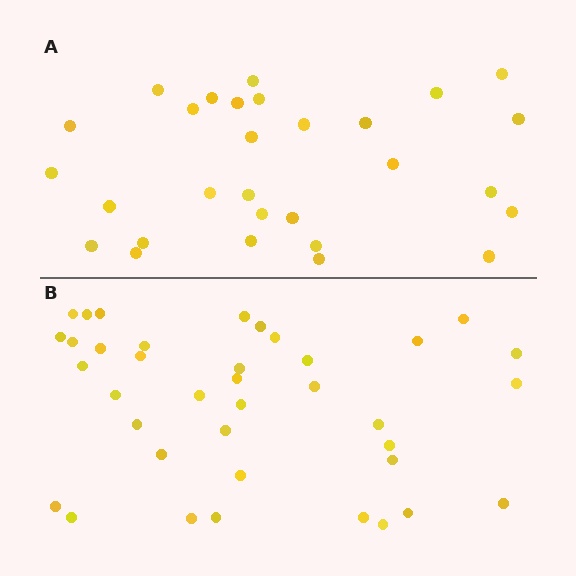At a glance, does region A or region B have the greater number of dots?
Region B (the bottom region) has more dots.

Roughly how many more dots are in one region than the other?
Region B has roughly 8 or so more dots than region A.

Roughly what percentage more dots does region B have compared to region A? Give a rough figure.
About 30% more.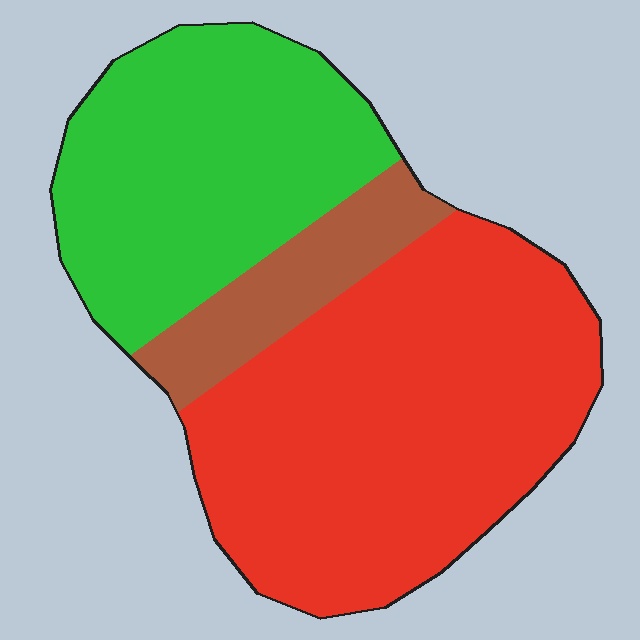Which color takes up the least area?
Brown, at roughly 10%.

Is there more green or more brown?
Green.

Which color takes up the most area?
Red, at roughly 55%.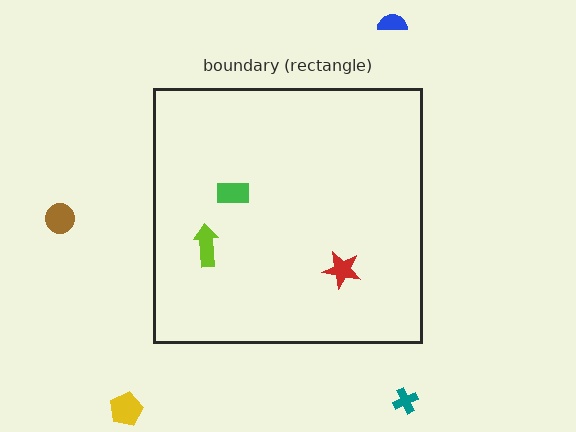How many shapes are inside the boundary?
3 inside, 4 outside.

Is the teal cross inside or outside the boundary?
Outside.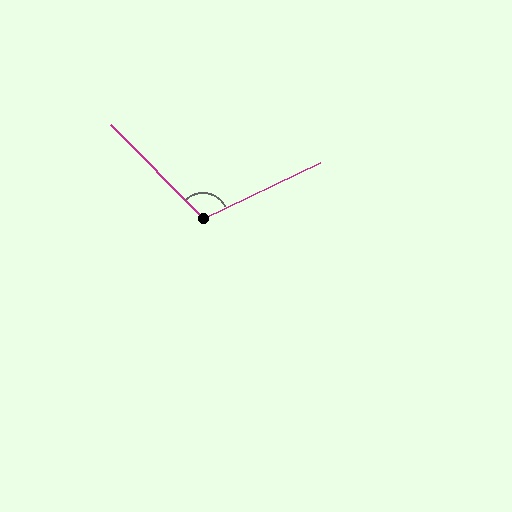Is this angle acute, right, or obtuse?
It is obtuse.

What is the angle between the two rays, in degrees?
Approximately 109 degrees.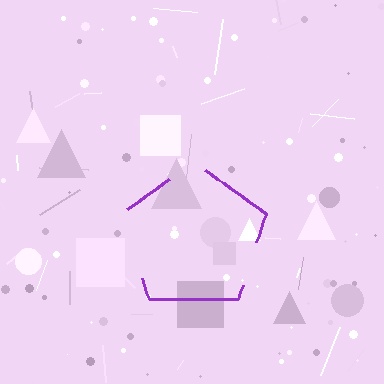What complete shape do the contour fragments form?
The contour fragments form a pentagon.